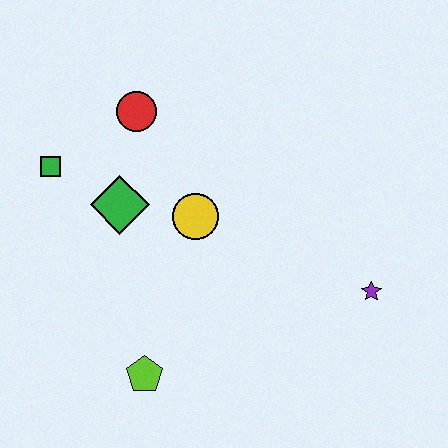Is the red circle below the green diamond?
No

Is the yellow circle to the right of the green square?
Yes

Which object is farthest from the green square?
The purple star is farthest from the green square.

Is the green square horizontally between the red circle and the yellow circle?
No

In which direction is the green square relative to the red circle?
The green square is to the left of the red circle.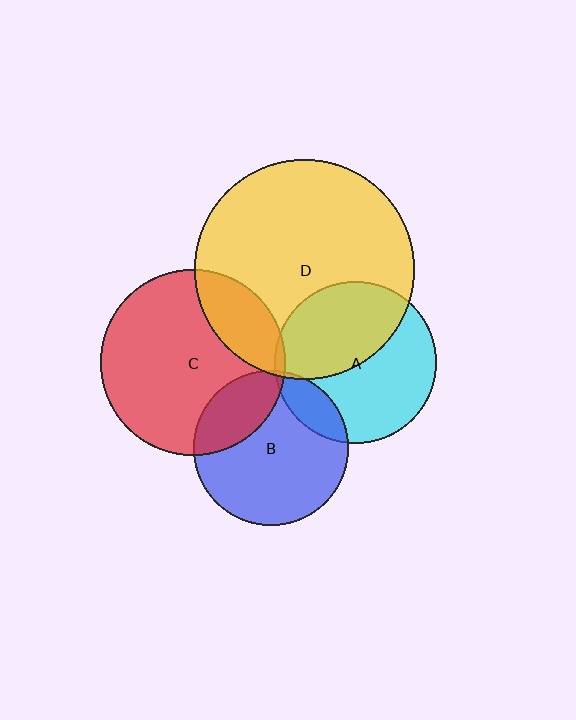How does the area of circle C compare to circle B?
Approximately 1.4 times.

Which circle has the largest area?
Circle D (yellow).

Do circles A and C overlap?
Yes.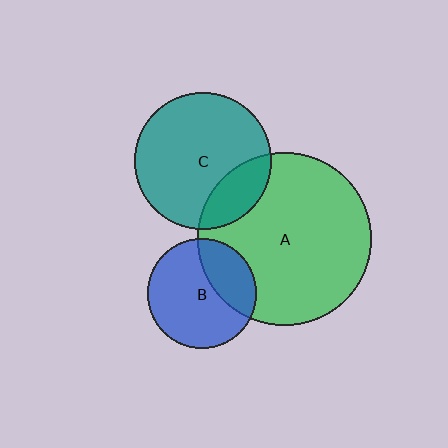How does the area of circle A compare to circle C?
Approximately 1.6 times.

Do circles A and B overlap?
Yes.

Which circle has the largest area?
Circle A (green).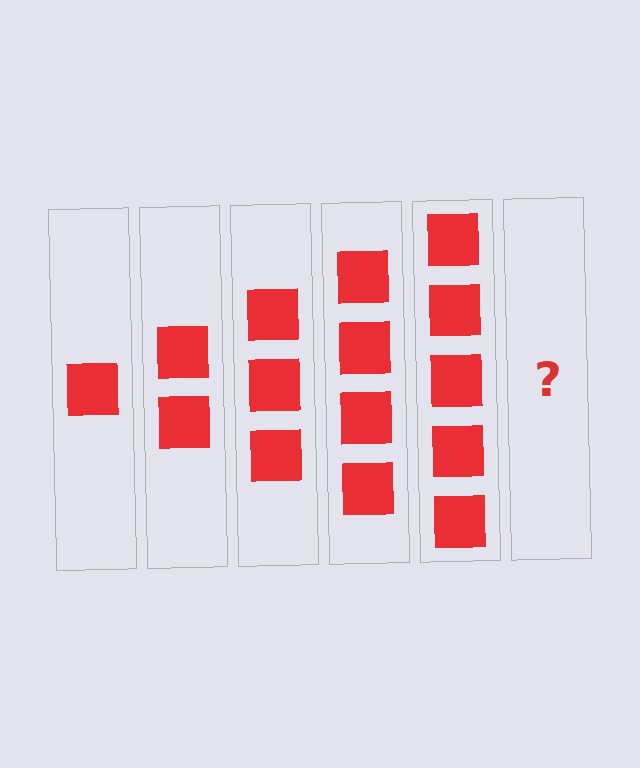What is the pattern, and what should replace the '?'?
The pattern is that each step adds one more square. The '?' should be 6 squares.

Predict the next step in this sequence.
The next step is 6 squares.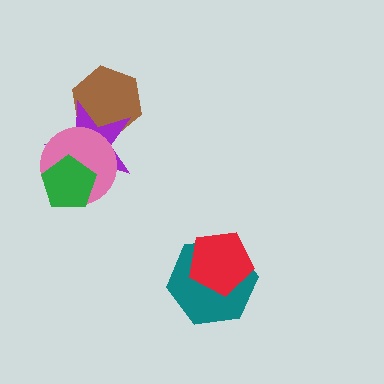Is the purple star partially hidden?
Yes, it is partially covered by another shape.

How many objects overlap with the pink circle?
2 objects overlap with the pink circle.